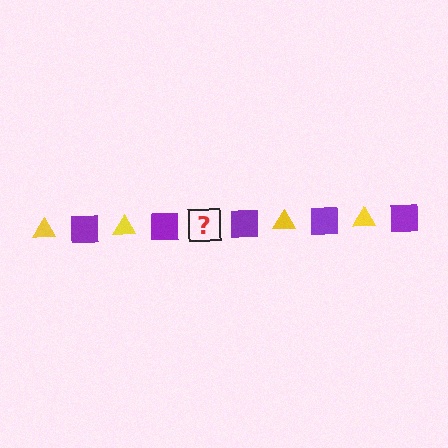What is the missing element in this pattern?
The missing element is a yellow triangle.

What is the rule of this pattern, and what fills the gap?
The rule is that the pattern alternates between yellow triangle and purple square. The gap should be filled with a yellow triangle.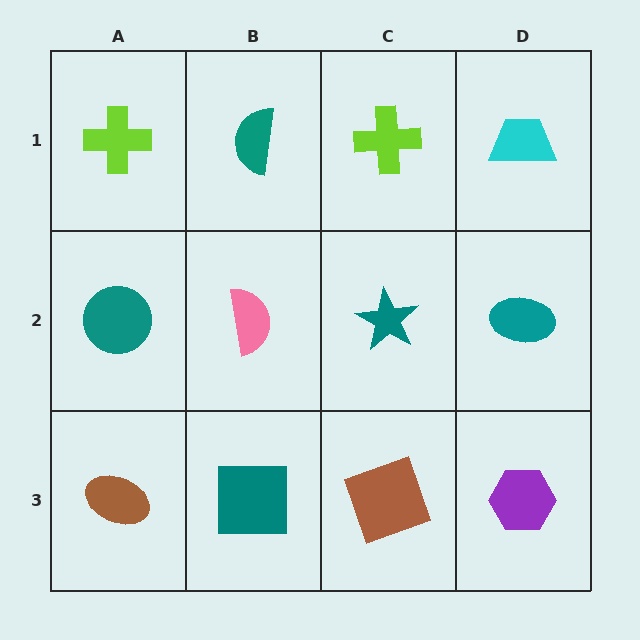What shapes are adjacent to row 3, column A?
A teal circle (row 2, column A), a teal square (row 3, column B).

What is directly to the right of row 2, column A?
A pink semicircle.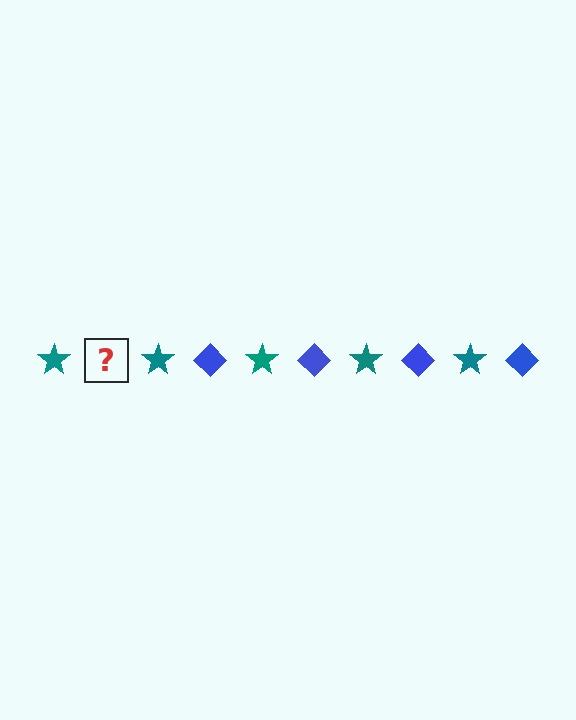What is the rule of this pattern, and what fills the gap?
The rule is that the pattern alternates between teal star and blue diamond. The gap should be filled with a blue diamond.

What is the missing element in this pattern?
The missing element is a blue diamond.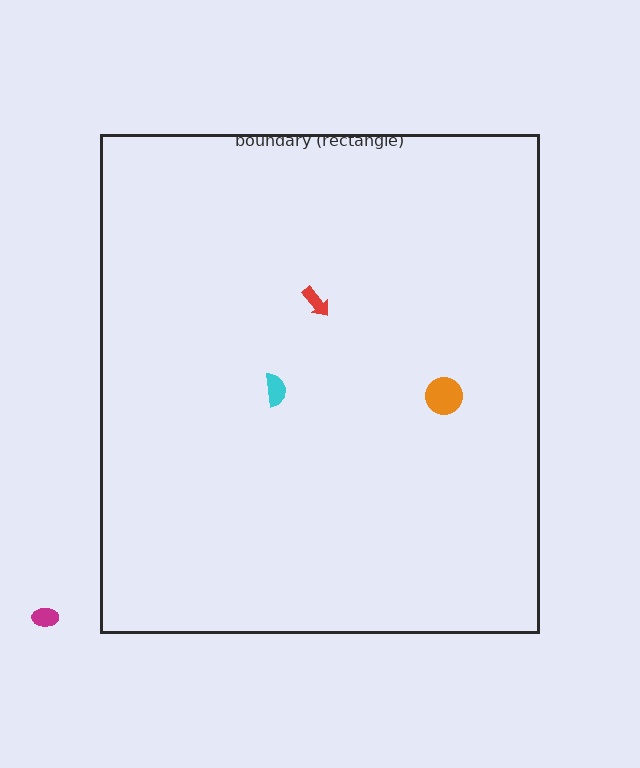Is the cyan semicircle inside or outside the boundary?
Inside.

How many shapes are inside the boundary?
3 inside, 1 outside.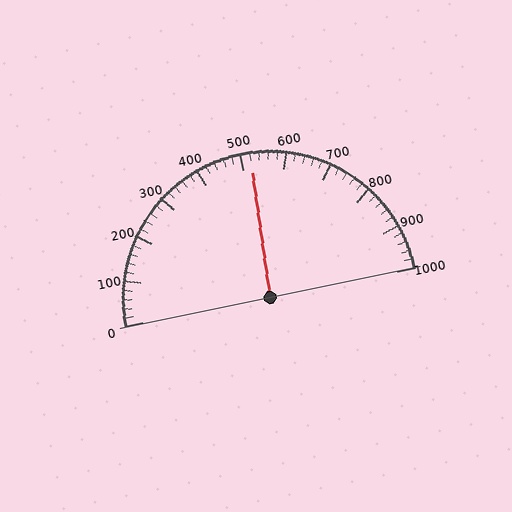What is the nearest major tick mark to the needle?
The nearest major tick mark is 500.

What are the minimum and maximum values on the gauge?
The gauge ranges from 0 to 1000.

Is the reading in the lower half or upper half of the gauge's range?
The reading is in the upper half of the range (0 to 1000).